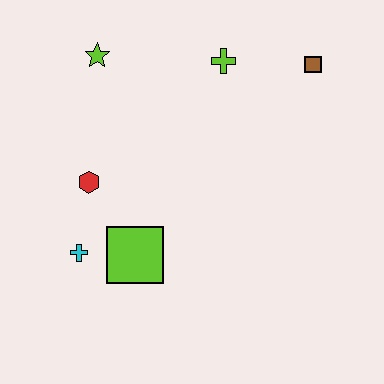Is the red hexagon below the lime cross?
Yes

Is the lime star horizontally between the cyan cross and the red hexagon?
No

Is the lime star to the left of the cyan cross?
No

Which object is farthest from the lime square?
The brown square is farthest from the lime square.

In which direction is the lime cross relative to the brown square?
The lime cross is to the left of the brown square.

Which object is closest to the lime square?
The cyan cross is closest to the lime square.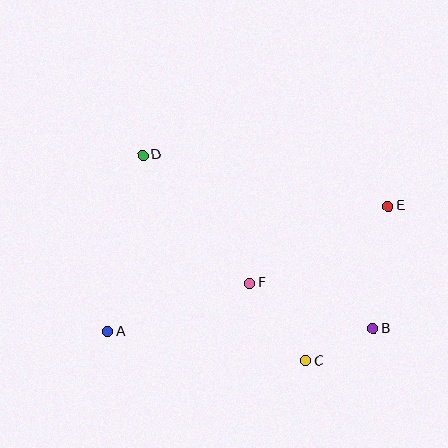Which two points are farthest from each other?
Points A and E are farthest from each other.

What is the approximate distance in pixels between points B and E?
The distance between B and E is approximately 123 pixels.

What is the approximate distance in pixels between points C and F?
The distance between C and F is approximately 95 pixels.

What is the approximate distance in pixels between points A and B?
The distance between A and B is approximately 265 pixels.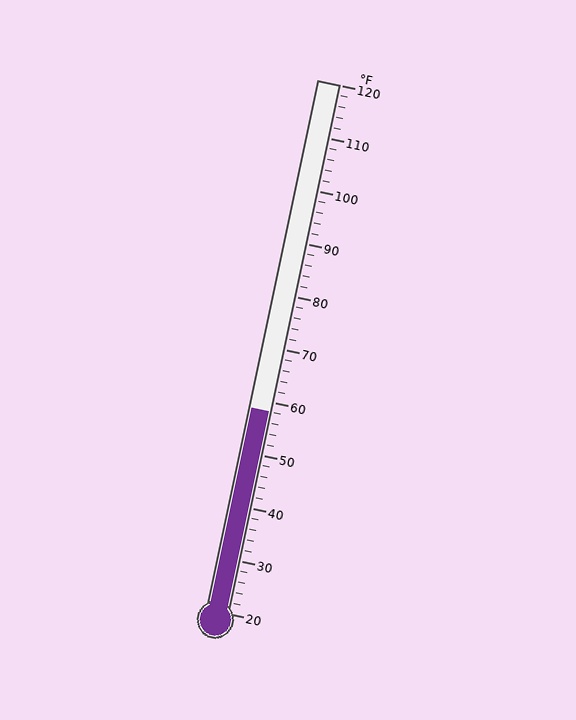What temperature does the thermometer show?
The thermometer shows approximately 58°F.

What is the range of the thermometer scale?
The thermometer scale ranges from 20°F to 120°F.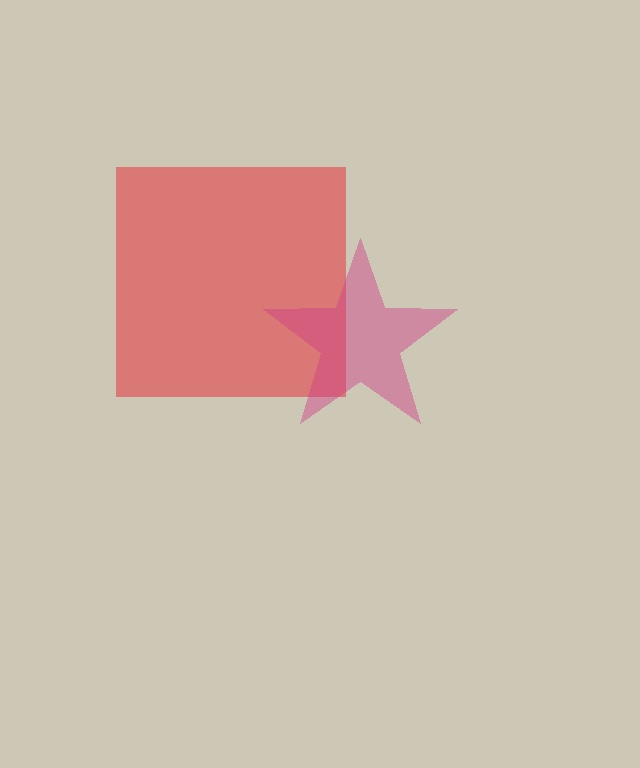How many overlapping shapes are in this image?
There are 2 overlapping shapes in the image.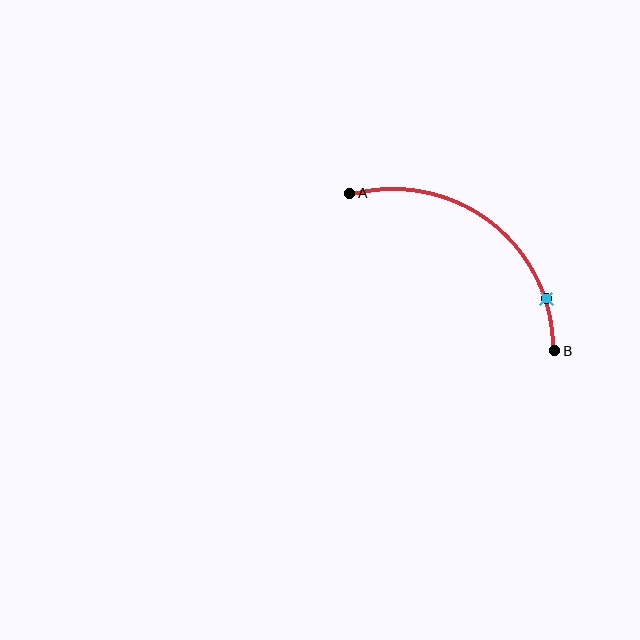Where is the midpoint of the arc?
The arc midpoint is the point on the curve farthest from the straight line joining A and B. It sits above and to the right of that line.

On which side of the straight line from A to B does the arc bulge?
The arc bulges above and to the right of the straight line connecting A and B.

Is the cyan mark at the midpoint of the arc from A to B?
No. The cyan mark lies on the arc but is closer to endpoint B. The arc midpoint would be at the point on the curve equidistant along the arc from both A and B.